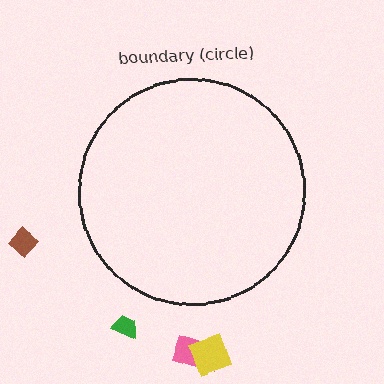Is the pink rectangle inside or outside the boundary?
Outside.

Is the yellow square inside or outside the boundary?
Outside.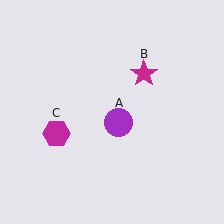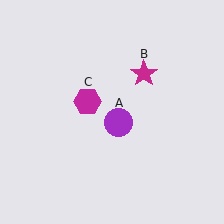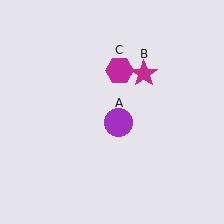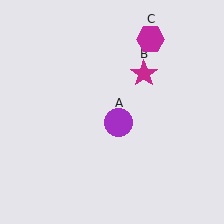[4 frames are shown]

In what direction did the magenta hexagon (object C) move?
The magenta hexagon (object C) moved up and to the right.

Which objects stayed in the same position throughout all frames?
Purple circle (object A) and magenta star (object B) remained stationary.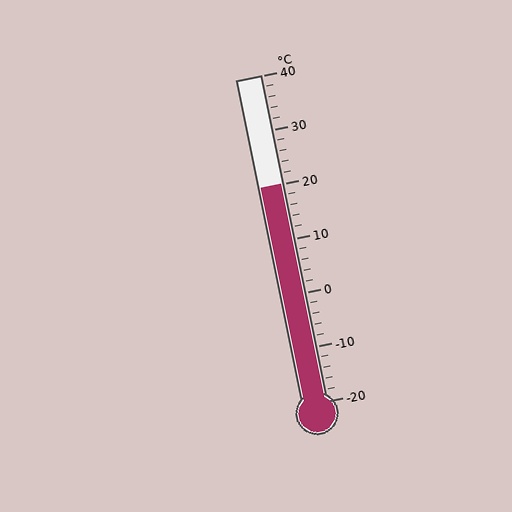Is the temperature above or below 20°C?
The temperature is at 20°C.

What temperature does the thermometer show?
The thermometer shows approximately 20°C.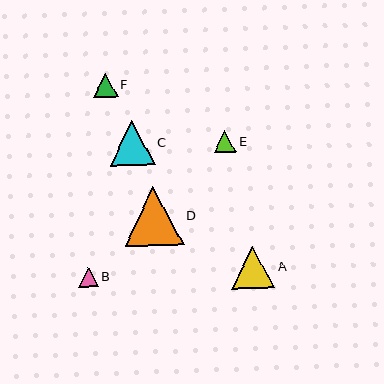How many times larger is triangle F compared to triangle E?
Triangle F is approximately 1.1 times the size of triangle E.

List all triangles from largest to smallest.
From largest to smallest: D, C, A, F, E, B.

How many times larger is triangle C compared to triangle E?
Triangle C is approximately 2.1 times the size of triangle E.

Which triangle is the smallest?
Triangle B is the smallest with a size of approximately 20 pixels.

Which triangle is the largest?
Triangle D is the largest with a size of approximately 59 pixels.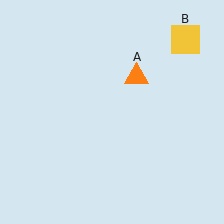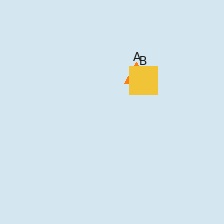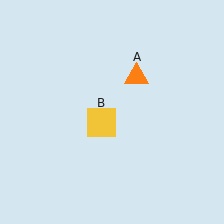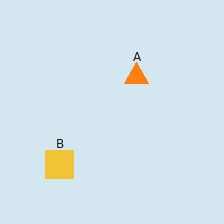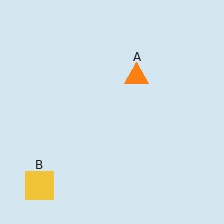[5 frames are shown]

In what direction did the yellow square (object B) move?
The yellow square (object B) moved down and to the left.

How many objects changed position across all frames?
1 object changed position: yellow square (object B).